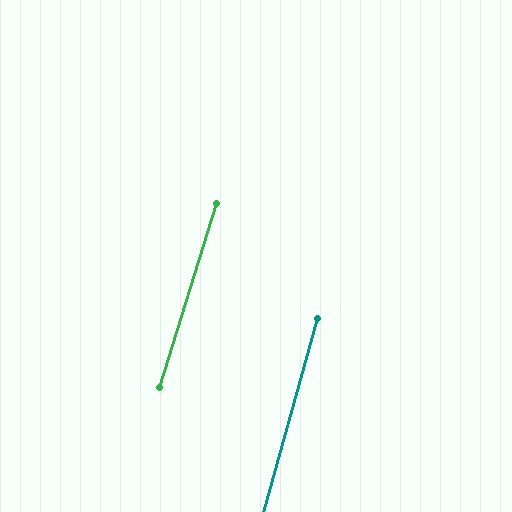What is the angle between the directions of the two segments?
Approximately 2 degrees.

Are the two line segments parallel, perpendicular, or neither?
Parallel — their directions differ by only 1.7°.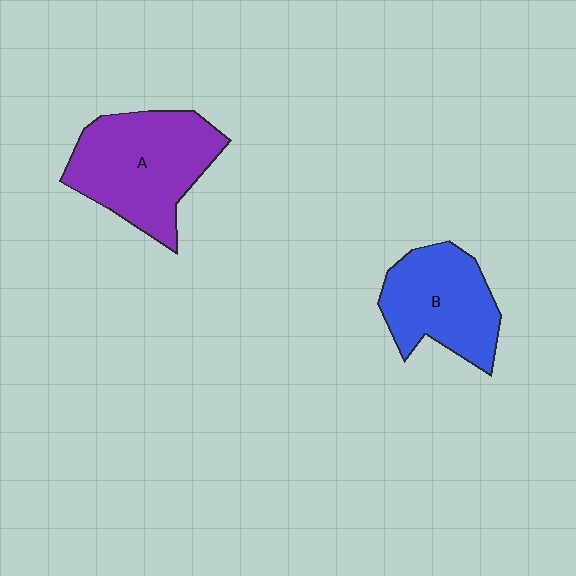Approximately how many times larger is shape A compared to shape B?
Approximately 1.3 times.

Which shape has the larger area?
Shape A (purple).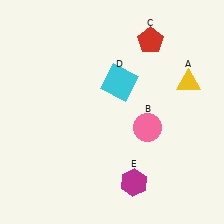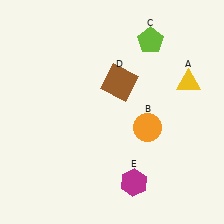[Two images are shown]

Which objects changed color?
B changed from pink to orange. C changed from red to lime. D changed from cyan to brown.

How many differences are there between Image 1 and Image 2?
There are 3 differences between the two images.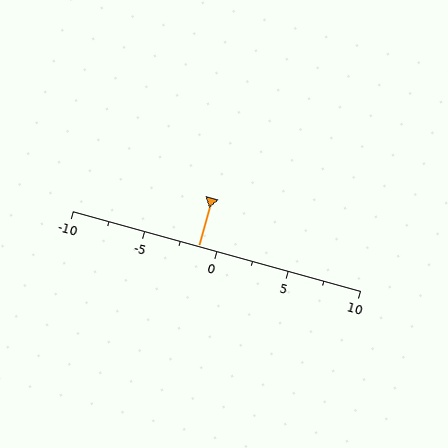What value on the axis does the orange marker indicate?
The marker indicates approximately -1.2.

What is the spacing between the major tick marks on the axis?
The major ticks are spaced 5 apart.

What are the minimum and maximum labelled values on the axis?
The axis runs from -10 to 10.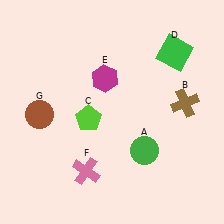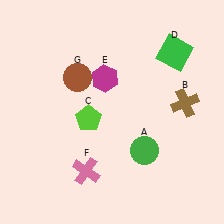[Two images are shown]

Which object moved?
The brown circle (G) moved right.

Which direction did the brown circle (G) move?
The brown circle (G) moved right.